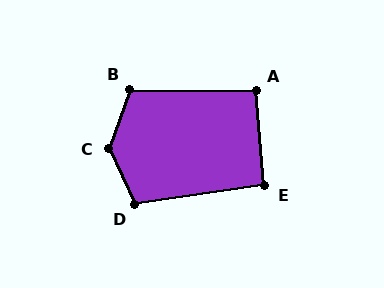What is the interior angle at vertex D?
Approximately 107 degrees (obtuse).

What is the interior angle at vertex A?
Approximately 96 degrees (obtuse).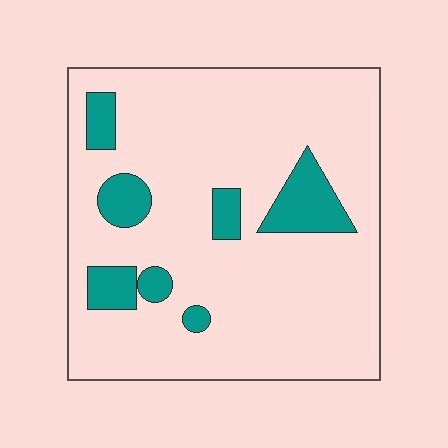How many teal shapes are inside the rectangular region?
7.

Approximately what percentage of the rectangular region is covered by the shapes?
Approximately 15%.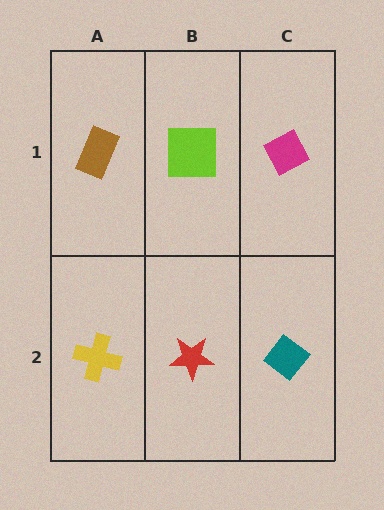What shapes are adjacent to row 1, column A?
A yellow cross (row 2, column A), a lime square (row 1, column B).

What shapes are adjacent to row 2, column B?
A lime square (row 1, column B), a yellow cross (row 2, column A), a teal diamond (row 2, column C).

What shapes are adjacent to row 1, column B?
A red star (row 2, column B), a brown rectangle (row 1, column A), a magenta diamond (row 1, column C).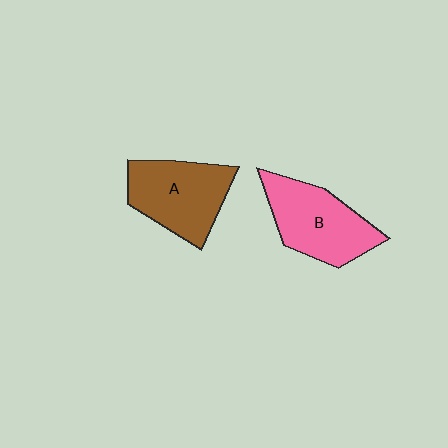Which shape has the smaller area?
Shape A (brown).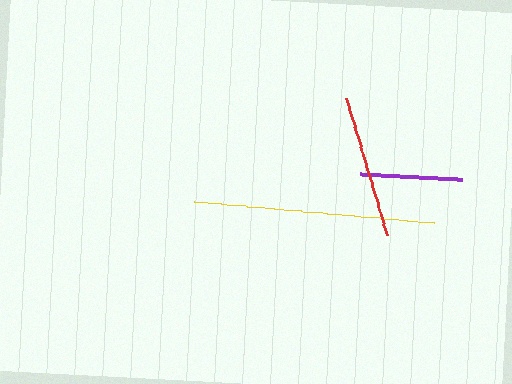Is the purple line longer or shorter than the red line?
The red line is longer than the purple line.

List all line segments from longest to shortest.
From longest to shortest: yellow, red, purple.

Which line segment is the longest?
The yellow line is the longest at approximately 241 pixels.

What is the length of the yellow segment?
The yellow segment is approximately 241 pixels long.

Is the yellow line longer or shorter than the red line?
The yellow line is longer than the red line.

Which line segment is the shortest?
The purple line is the shortest at approximately 102 pixels.